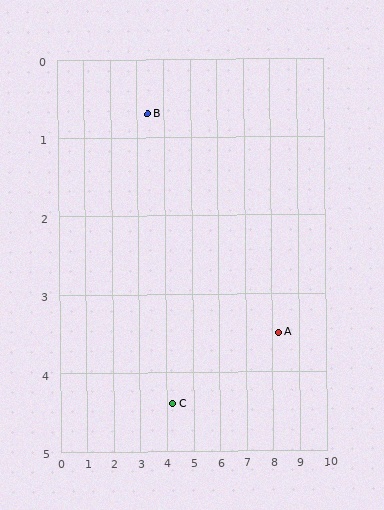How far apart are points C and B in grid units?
Points C and B are about 3.8 grid units apart.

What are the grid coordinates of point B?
Point B is at approximately (3.4, 0.7).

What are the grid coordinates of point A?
Point A is at approximately (8.2, 3.5).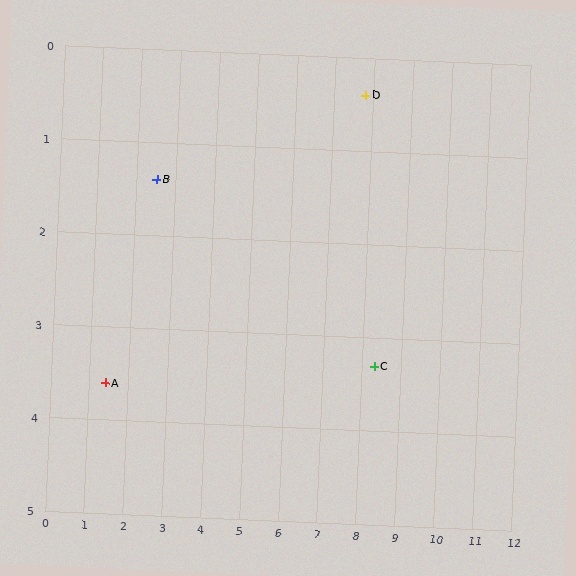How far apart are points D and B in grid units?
Points D and B are about 5.4 grid units apart.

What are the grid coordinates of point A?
Point A is at approximately (1.4, 3.6).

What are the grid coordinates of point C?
Point C is at approximately (8.3, 3.3).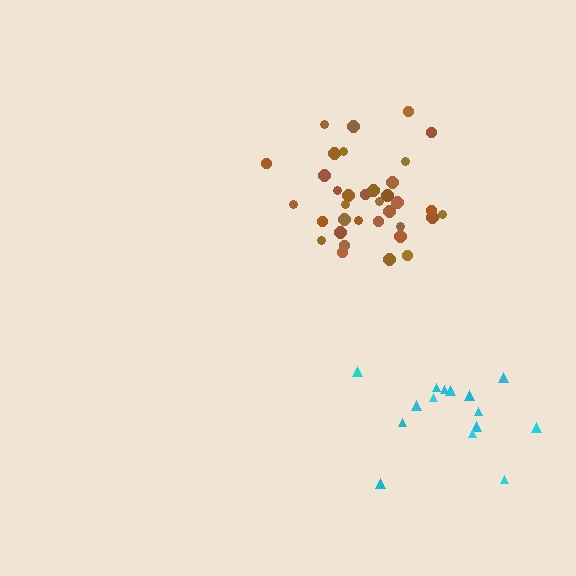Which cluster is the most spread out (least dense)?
Cyan.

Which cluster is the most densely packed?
Brown.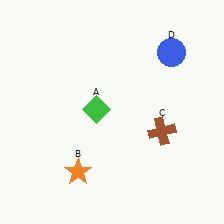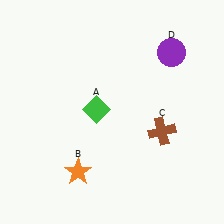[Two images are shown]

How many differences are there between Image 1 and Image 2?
There is 1 difference between the two images.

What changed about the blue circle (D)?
In Image 1, D is blue. In Image 2, it changed to purple.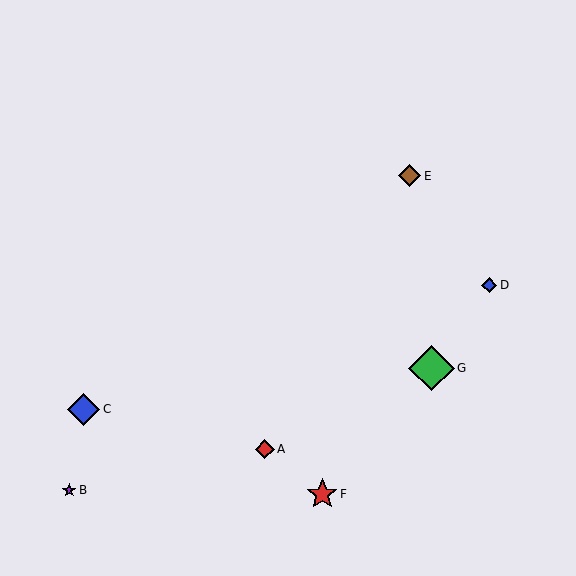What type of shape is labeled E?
Shape E is a brown diamond.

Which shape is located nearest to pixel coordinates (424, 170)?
The brown diamond (labeled E) at (410, 176) is nearest to that location.